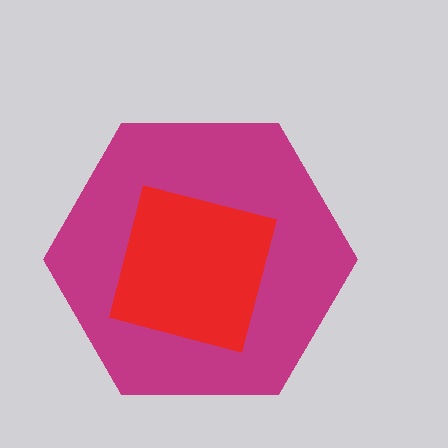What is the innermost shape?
The red square.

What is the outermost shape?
The magenta hexagon.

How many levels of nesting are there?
2.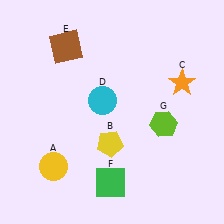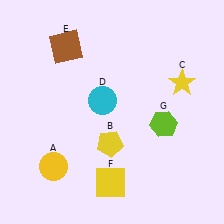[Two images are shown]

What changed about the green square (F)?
In Image 1, F is green. In Image 2, it changed to yellow.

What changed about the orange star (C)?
In Image 1, C is orange. In Image 2, it changed to yellow.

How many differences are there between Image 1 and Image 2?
There are 2 differences between the two images.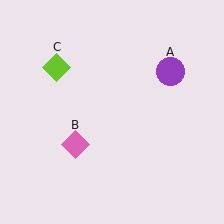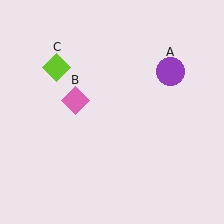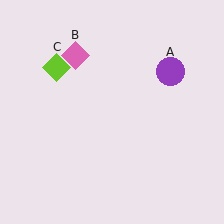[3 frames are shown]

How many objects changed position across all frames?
1 object changed position: pink diamond (object B).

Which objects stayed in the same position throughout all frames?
Purple circle (object A) and lime diamond (object C) remained stationary.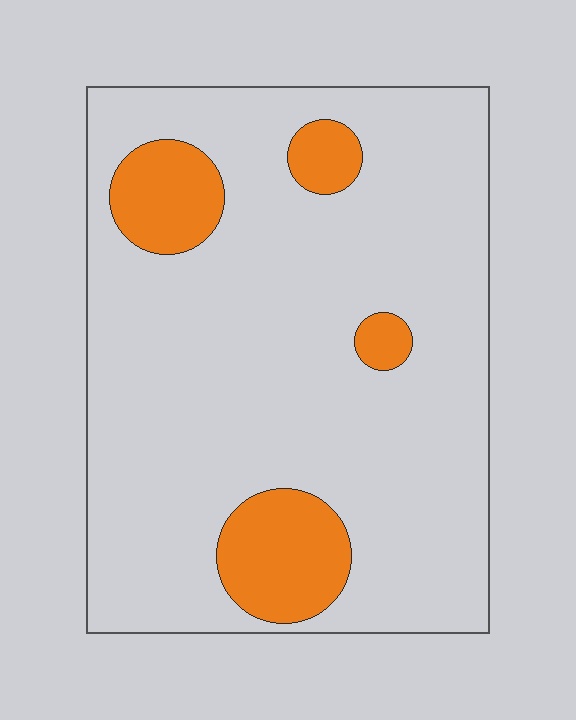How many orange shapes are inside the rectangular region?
4.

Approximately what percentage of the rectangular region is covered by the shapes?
Approximately 15%.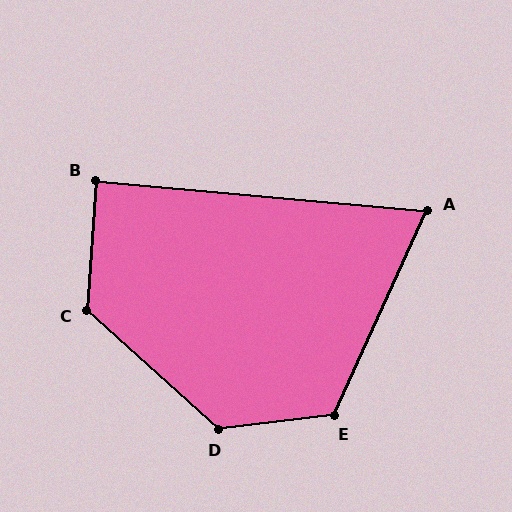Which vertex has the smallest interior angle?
A, at approximately 71 degrees.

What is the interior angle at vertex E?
Approximately 121 degrees (obtuse).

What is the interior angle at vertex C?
Approximately 129 degrees (obtuse).